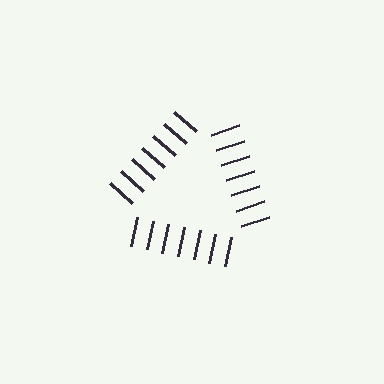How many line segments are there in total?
21 — 7 along each of the 3 edges.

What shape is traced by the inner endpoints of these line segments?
An illusory triangle — the line segments terminate on its edges but no continuous stroke is drawn.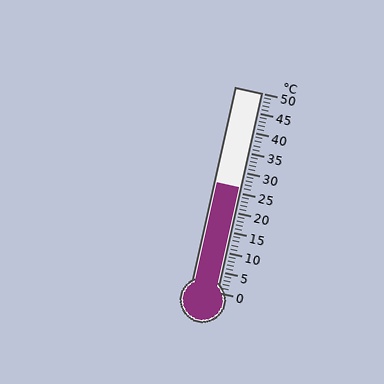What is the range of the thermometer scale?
The thermometer scale ranges from 0°C to 50°C.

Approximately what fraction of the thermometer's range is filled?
The thermometer is filled to approximately 50% of its range.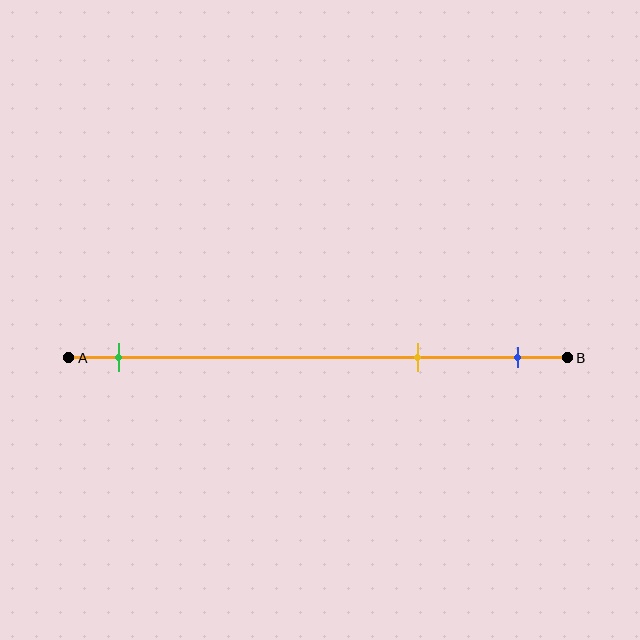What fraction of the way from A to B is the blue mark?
The blue mark is approximately 90% (0.9) of the way from A to B.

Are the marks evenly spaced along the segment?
No, the marks are not evenly spaced.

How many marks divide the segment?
There are 3 marks dividing the segment.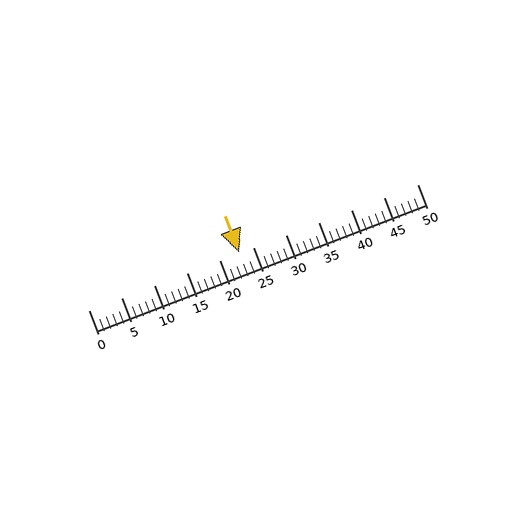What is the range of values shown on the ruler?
The ruler shows values from 0 to 50.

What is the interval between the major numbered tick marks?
The major tick marks are spaced 5 units apart.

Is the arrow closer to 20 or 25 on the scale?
The arrow is closer to 25.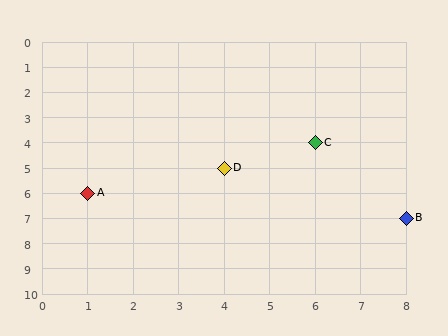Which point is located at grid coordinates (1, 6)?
Point A is at (1, 6).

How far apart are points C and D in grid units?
Points C and D are 2 columns and 1 row apart (about 2.2 grid units diagonally).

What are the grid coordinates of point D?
Point D is at grid coordinates (4, 5).